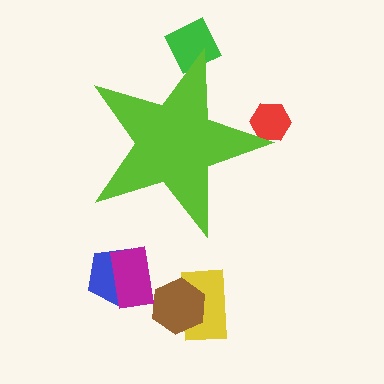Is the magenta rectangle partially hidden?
No, the magenta rectangle is fully visible.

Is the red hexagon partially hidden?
Yes, the red hexagon is partially hidden behind the lime star.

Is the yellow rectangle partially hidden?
No, the yellow rectangle is fully visible.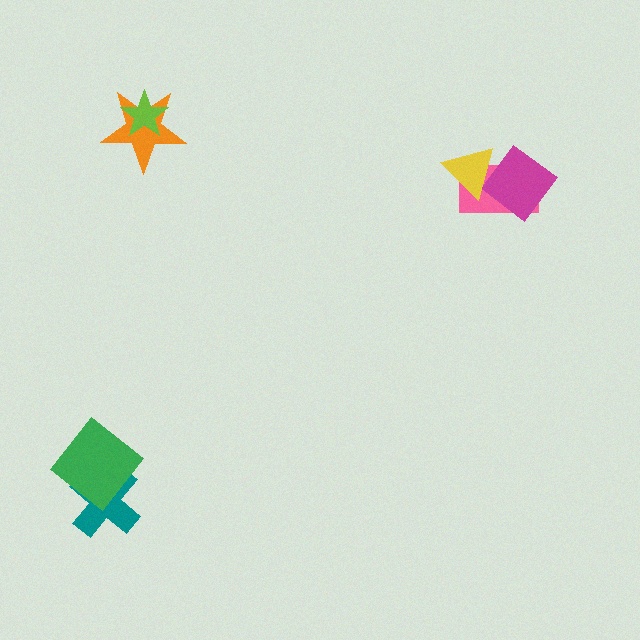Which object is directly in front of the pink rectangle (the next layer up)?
The magenta diamond is directly in front of the pink rectangle.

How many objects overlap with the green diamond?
1 object overlaps with the green diamond.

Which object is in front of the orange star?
The lime star is in front of the orange star.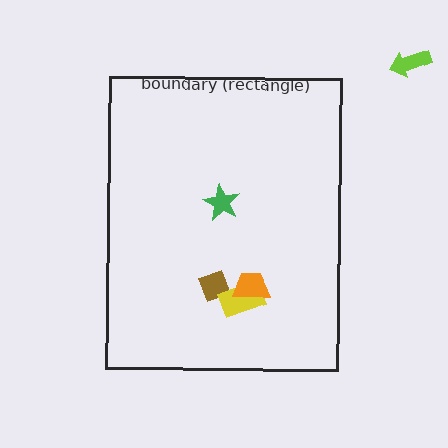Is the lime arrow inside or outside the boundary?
Outside.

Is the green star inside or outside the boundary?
Inside.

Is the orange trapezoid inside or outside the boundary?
Inside.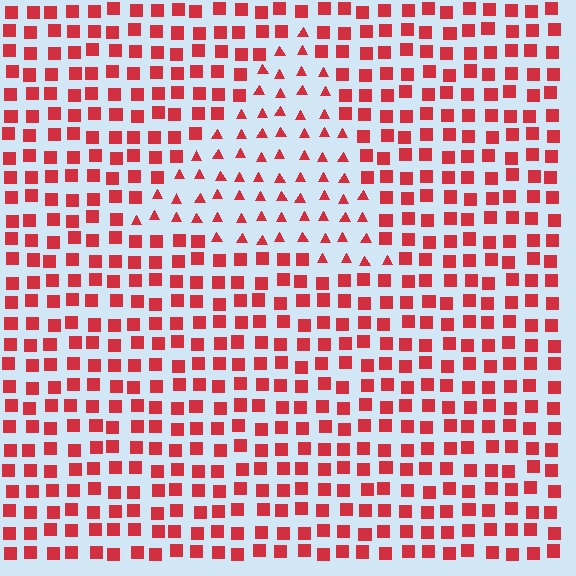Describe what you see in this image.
The image is filled with small red elements arranged in a uniform grid. A triangle-shaped region contains triangles, while the surrounding area contains squares. The boundary is defined purely by the change in element shape.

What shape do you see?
I see a triangle.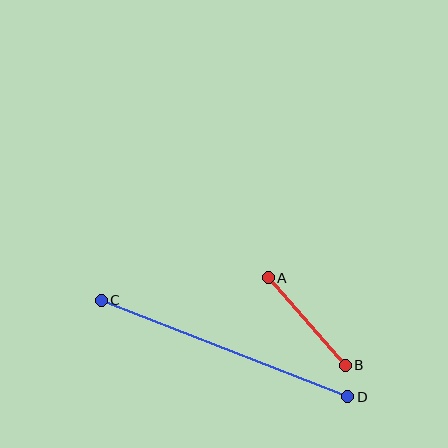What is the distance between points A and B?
The distance is approximately 116 pixels.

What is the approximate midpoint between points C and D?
The midpoint is at approximately (225, 348) pixels.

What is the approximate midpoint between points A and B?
The midpoint is at approximately (307, 321) pixels.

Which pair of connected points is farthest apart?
Points C and D are farthest apart.